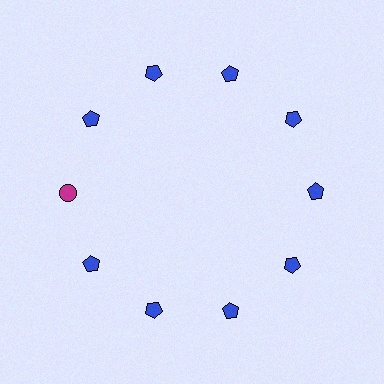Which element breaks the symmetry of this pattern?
The magenta circle at roughly the 9 o'clock position breaks the symmetry. All other shapes are blue pentagons.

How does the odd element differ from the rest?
It differs in both color (magenta instead of blue) and shape (circle instead of pentagon).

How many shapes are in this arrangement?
There are 10 shapes arranged in a ring pattern.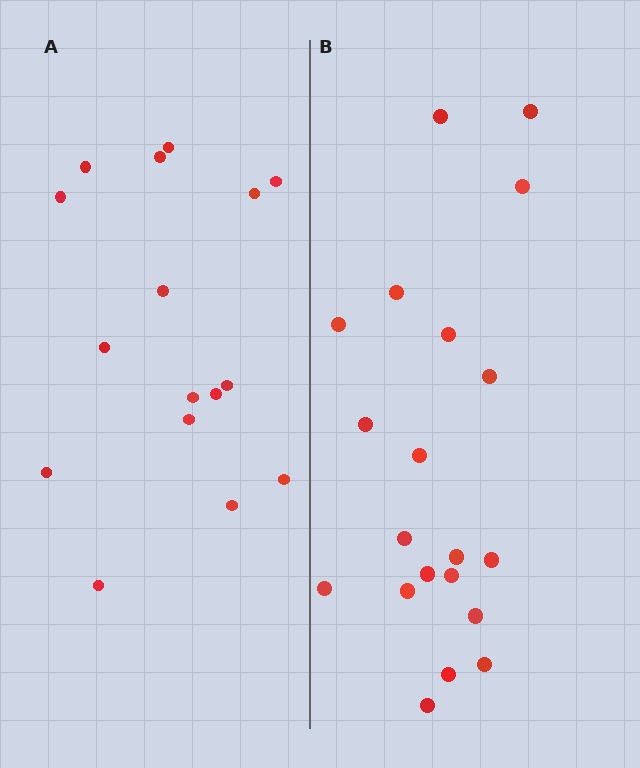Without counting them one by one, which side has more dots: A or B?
Region B (the right region) has more dots.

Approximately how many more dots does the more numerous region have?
Region B has about 4 more dots than region A.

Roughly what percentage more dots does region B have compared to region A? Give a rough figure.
About 25% more.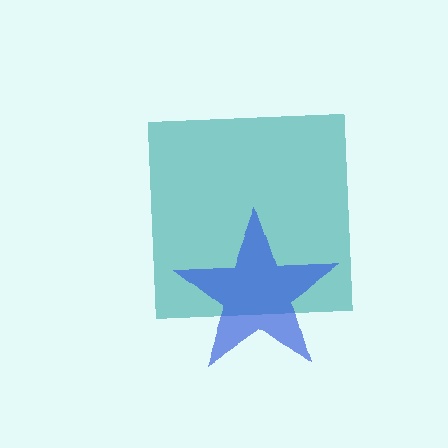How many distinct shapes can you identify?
There are 2 distinct shapes: a teal square, a blue star.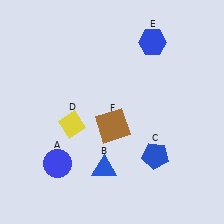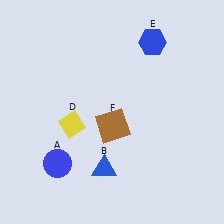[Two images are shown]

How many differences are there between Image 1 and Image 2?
There is 1 difference between the two images.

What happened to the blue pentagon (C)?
The blue pentagon (C) was removed in Image 2. It was in the bottom-right area of Image 1.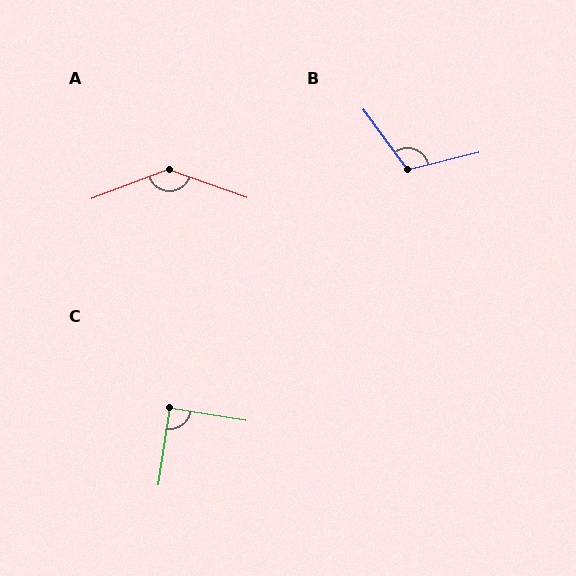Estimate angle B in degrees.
Approximately 112 degrees.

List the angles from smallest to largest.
C (89°), B (112°), A (139°).